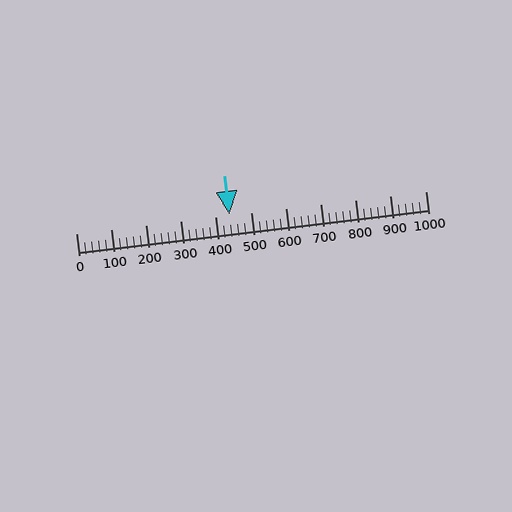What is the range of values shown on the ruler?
The ruler shows values from 0 to 1000.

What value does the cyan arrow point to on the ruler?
The cyan arrow points to approximately 440.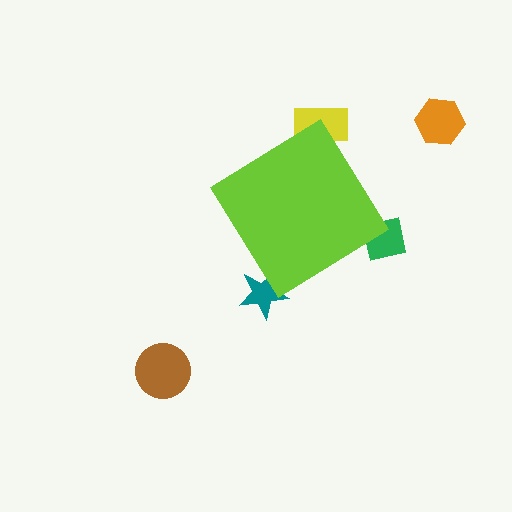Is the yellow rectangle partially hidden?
Yes, the yellow rectangle is partially hidden behind the lime diamond.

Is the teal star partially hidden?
Yes, the teal star is partially hidden behind the lime diamond.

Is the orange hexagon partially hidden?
No, the orange hexagon is fully visible.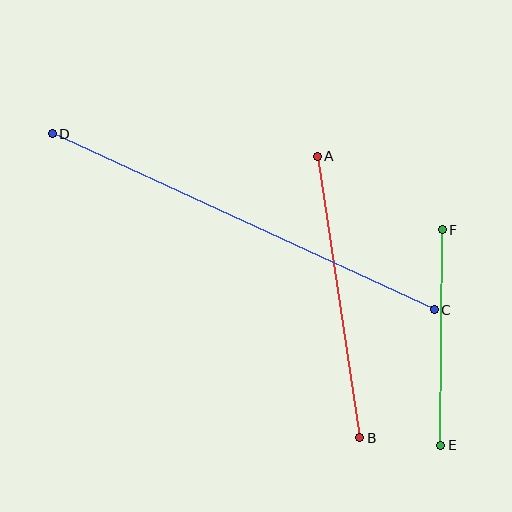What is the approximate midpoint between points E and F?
The midpoint is at approximately (441, 338) pixels.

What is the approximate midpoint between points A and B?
The midpoint is at approximately (339, 297) pixels.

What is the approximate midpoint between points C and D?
The midpoint is at approximately (243, 222) pixels.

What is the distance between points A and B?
The distance is approximately 285 pixels.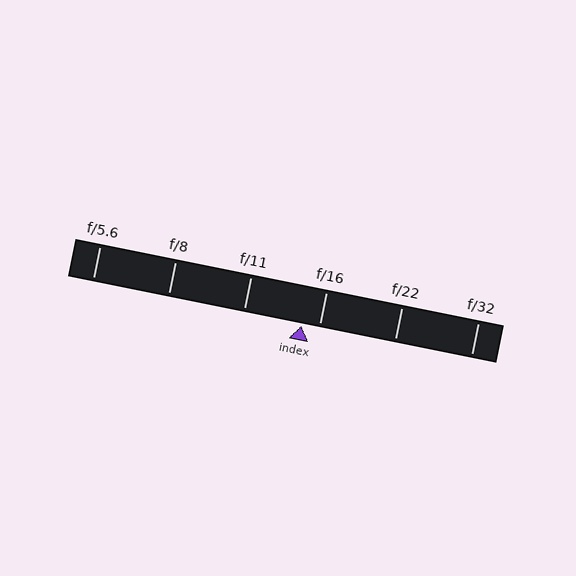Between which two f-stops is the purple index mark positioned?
The index mark is between f/11 and f/16.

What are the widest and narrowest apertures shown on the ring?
The widest aperture shown is f/5.6 and the narrowest is f/32.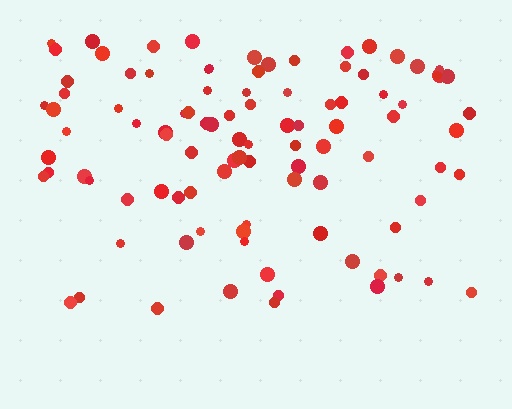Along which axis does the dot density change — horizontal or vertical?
Vertical.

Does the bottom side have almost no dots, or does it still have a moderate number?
Still a moderate number, just noticeably fewer than the top.